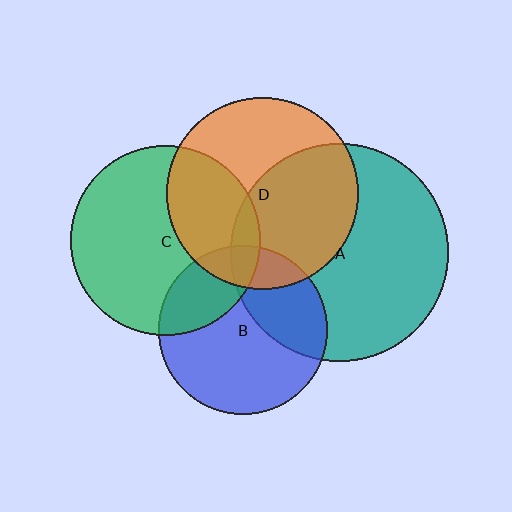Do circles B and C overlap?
Yes.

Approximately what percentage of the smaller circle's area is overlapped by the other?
Approximately 25%.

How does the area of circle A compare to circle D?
Approximately 1.3 times.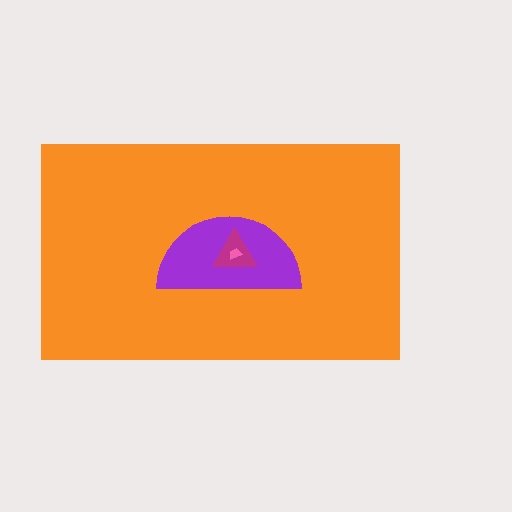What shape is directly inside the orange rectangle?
The purple semicircle.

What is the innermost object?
The pink trapezoid.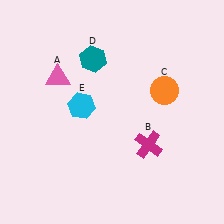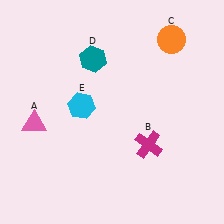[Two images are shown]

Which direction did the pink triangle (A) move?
The pink triangle (A) moved down.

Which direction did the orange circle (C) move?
The orange circle (C) moved up.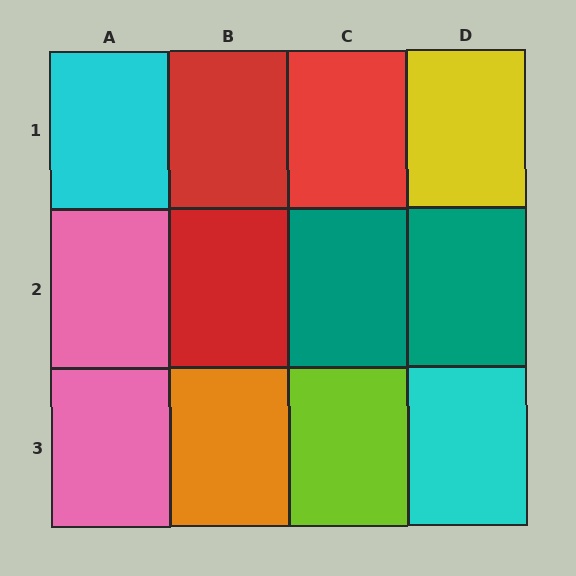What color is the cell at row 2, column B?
Red.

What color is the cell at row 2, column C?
Teal.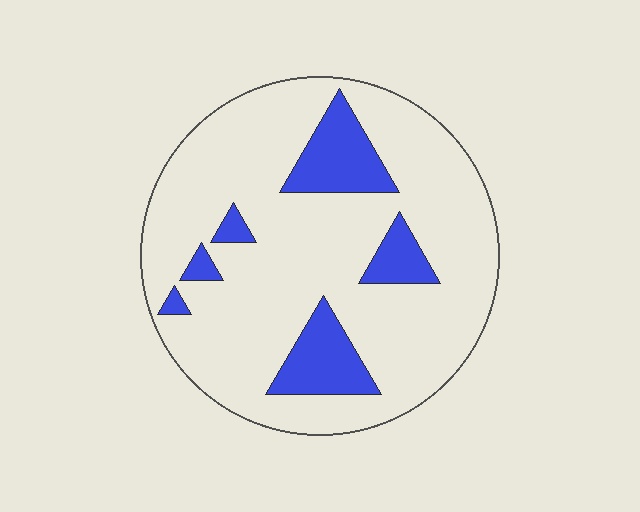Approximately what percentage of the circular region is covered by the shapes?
Approximately 15%.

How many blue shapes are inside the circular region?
6.